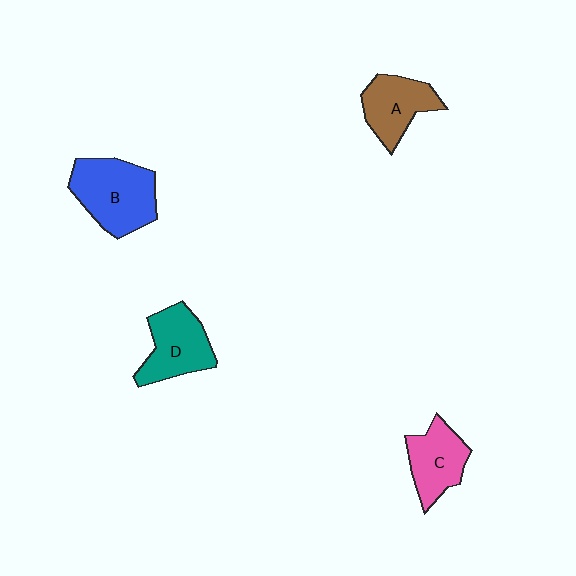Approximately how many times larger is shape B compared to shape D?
Approximately 1.2 times.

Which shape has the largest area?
Shape B (blue).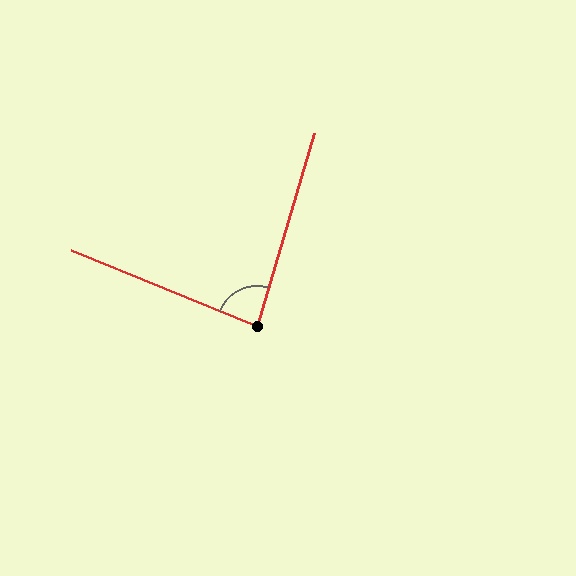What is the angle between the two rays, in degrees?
Approximately 84 degrees.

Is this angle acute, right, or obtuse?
It is acute.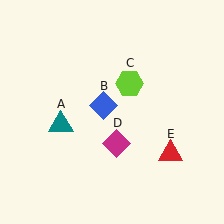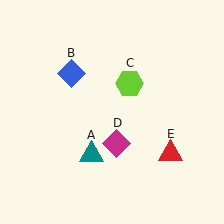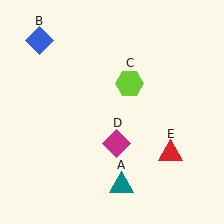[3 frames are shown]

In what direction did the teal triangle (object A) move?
The teal triangle (object A) moved down and to the right.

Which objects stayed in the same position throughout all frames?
Lime hexagon (object C) and magenta diamond (object D) and red triangle (object E) remained stationary.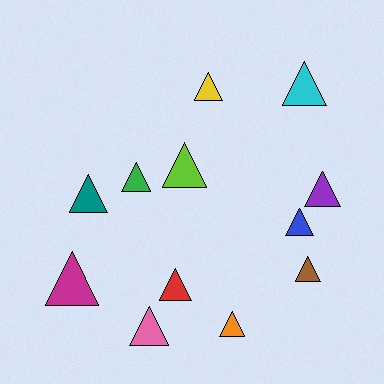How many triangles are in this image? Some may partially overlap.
There are 12 triangles.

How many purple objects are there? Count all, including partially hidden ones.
There is 1 purple object.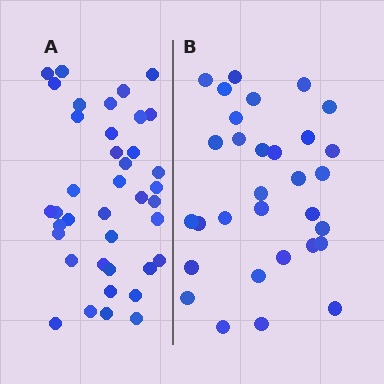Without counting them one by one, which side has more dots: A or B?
Region A (the left region) has more dots.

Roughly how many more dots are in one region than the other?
Region A has roughly 8 or so more dots than region B.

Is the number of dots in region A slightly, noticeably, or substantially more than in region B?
Region A has noticeably more, but not dramatically so. The ratio is roughly 1.3 to 1.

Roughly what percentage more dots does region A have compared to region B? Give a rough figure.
About 25% more.